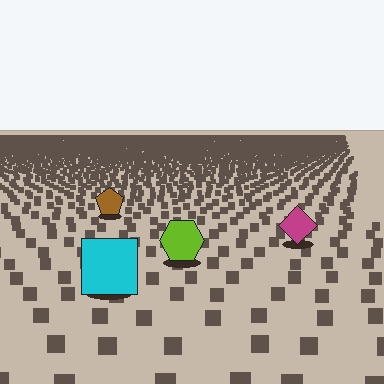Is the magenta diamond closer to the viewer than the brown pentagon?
Yes. The magenta diamond is closer — you can tell from the texture gradient: the ground texture is coarser near it.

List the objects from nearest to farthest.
From nearest to farthest: the cyan square, the lime hexagon, the magenta diamond, the brown pentagon.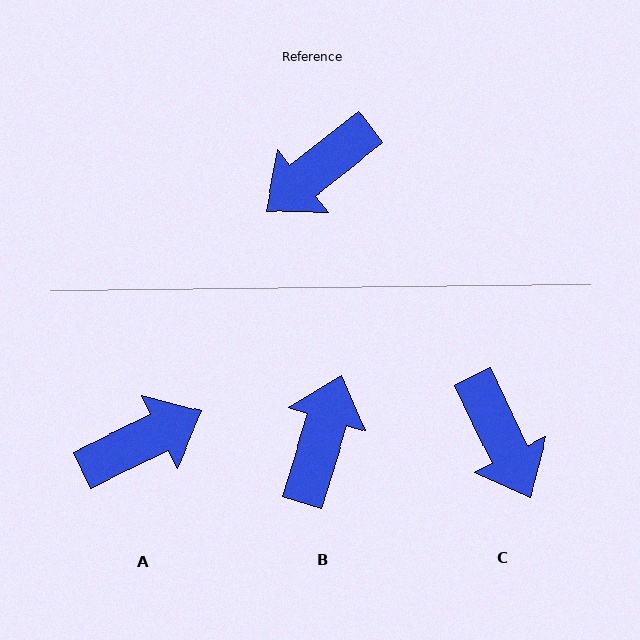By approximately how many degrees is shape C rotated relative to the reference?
Approximately 77 degrees counter-clockwise.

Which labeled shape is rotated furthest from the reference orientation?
A, about 168 degrees away.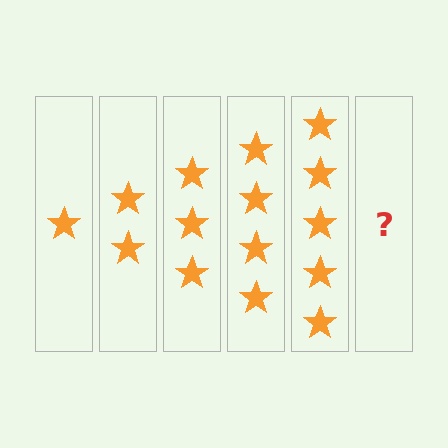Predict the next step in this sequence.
The next step is 6 stars.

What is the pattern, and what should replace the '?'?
The pattern is that each step adds one more star. The '?' should be 6 stars.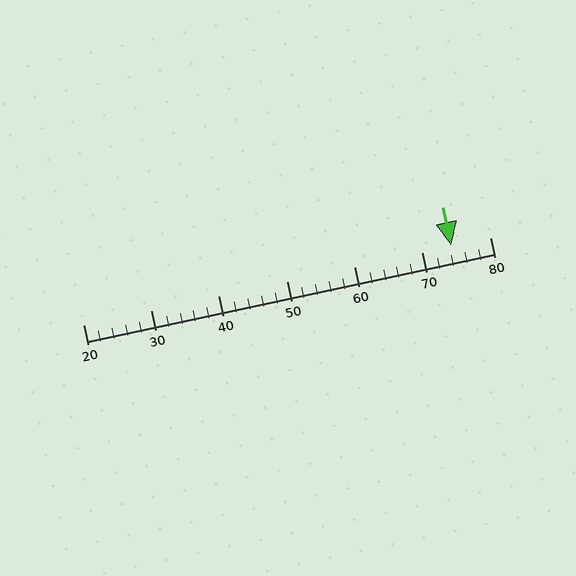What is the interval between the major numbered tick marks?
The major tick marks are spaced 10 units apart.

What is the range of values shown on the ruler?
The ruler shows values from 20 to 80.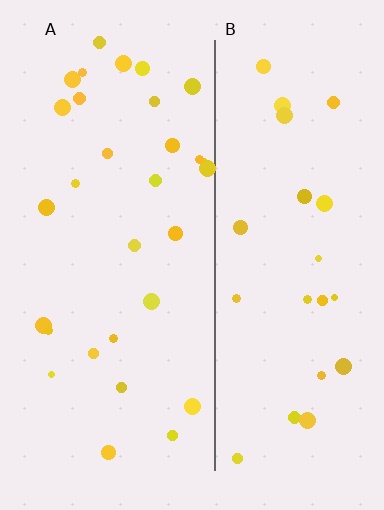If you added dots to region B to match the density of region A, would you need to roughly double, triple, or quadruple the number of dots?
Approximately double.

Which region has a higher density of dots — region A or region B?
A (the left).